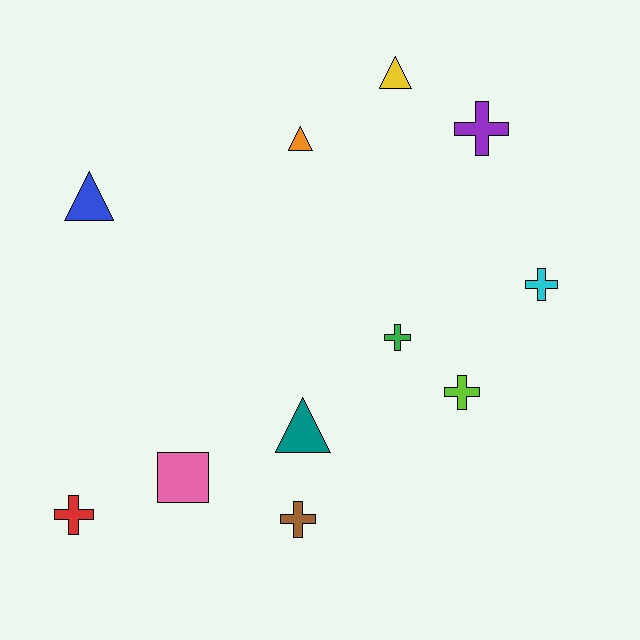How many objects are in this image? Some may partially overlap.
There are 11 objects.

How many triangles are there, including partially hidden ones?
There are 4 triangles.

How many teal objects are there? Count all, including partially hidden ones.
There is 1 teal object.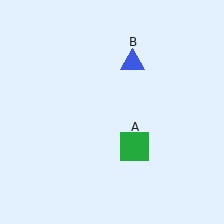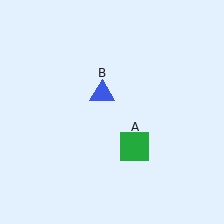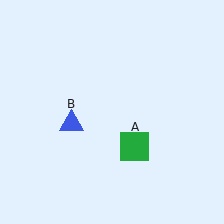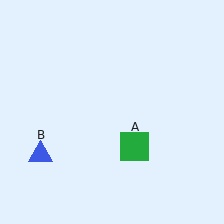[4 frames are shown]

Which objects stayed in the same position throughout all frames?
Green square (object A) remained stationary.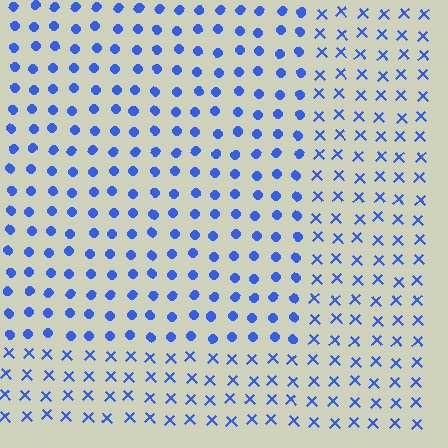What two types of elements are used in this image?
The image uses circles inside the rectangle region and X marks outside it.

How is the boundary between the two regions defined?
The boundary is defined by a change in element shape: circles inside vs. X marks outside. All elements share the same color and spacing.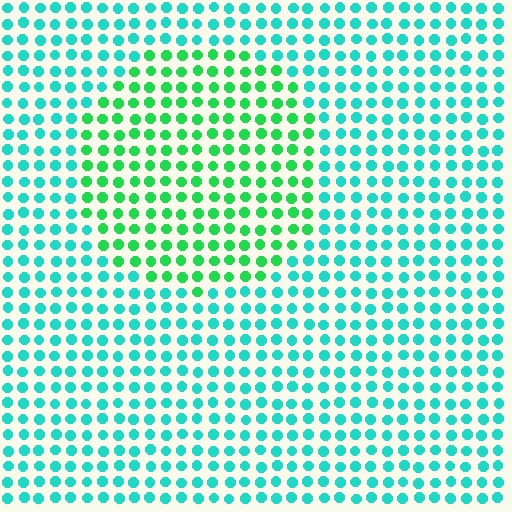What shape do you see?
I see a circle.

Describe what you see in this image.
The image is filled with small cyan elements in a uniform arrangement. A circle-shaped region is visible where the elements are tinted to a slightly different hue, forming a subtle color boundary.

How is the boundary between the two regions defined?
The boundary is defined purely by a slight shift in hue (about 40 degrees). Spacing, size, and orientation are identical on both sides.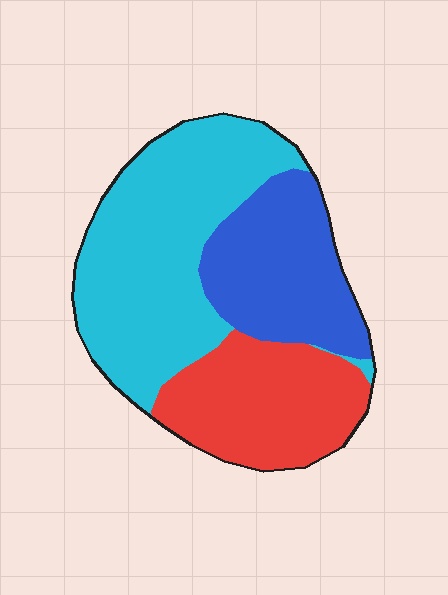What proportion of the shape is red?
Red takes up about one quarter (1/4) of the shape.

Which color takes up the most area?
Cyan, at roughly 45%.